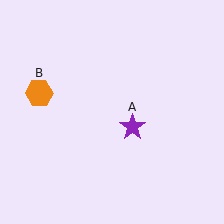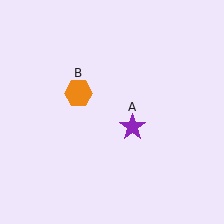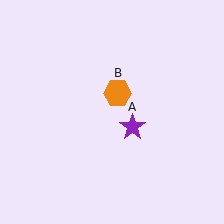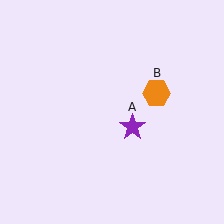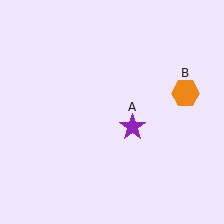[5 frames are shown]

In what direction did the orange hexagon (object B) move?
The orange hexagon (object B) moved right.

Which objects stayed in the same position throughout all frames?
Purple star (object A) remained stationary.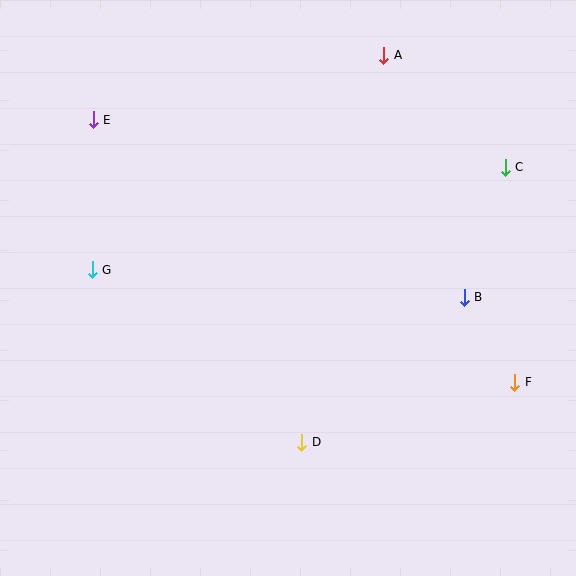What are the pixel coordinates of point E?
Point E is at (93, 120).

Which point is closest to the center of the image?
Point D at (302, 442) is closest to the center.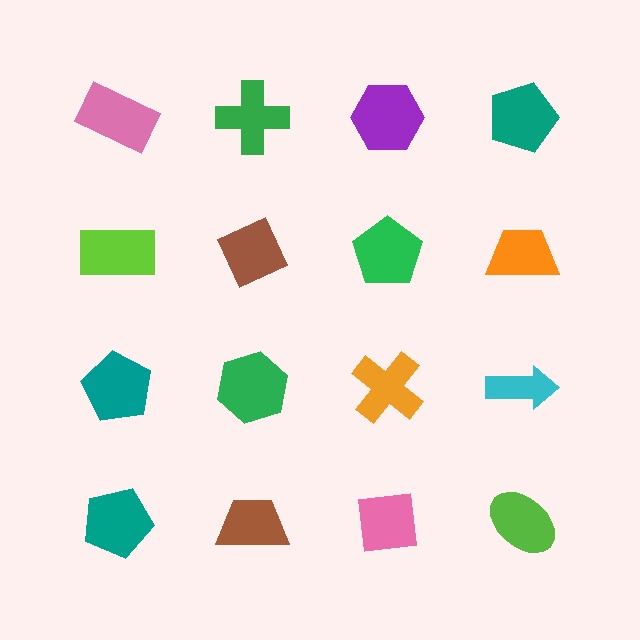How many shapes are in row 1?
4 shapes.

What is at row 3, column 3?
An orange cross.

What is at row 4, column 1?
A teal pentagon.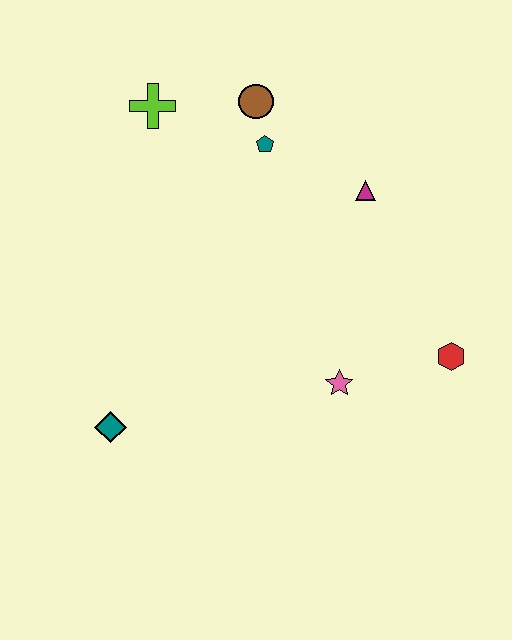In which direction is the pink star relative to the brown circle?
The pink star is below the brown circle.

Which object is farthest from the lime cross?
The red hexagon is farthest from the lime cross.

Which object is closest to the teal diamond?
The pink star is closest to the teal diamond.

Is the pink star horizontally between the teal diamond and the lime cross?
No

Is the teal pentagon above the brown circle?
No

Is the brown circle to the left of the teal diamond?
No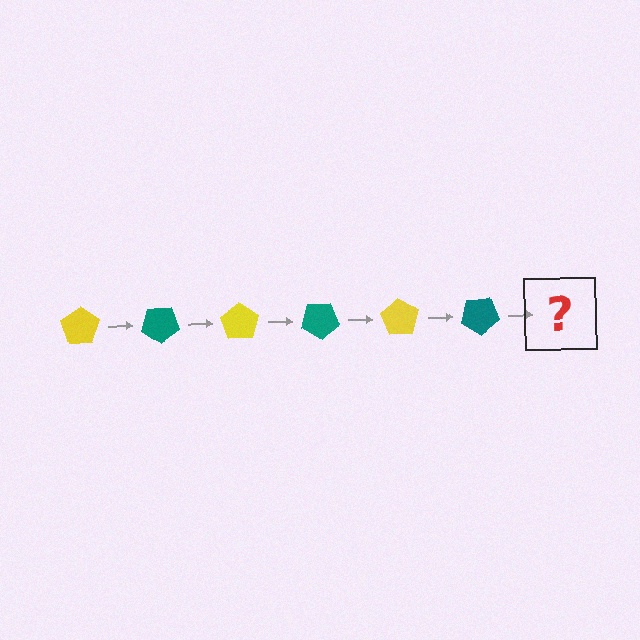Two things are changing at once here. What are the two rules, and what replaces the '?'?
The two rules are that it rotates 35 degrees each step and the color cycles through yellow and teal. The '?' should be a yellow pentagon, rotated 210 degrees from the start.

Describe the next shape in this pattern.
It should be a yellow pentagon, rotated 210 degrees from the start.